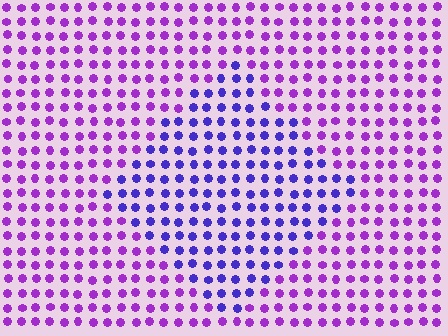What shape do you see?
I see a diamond.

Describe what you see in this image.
The image is filled with small purple elements in a uniform arrangement. A diamond-shaped region is visible where the elements are tinted to a slightly different hue, forming a subtle color boundary.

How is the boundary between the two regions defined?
The boundary is defined purely by a slight shift in hue (about 36 degrees). Spacing, size, and orientation are identical on both sides.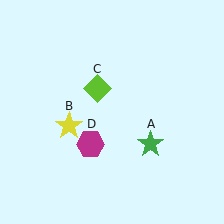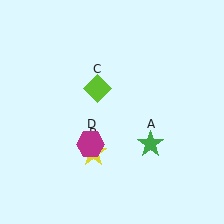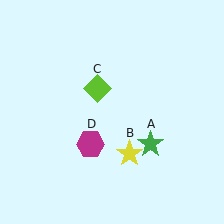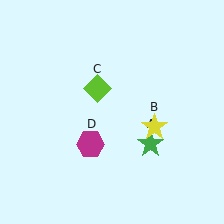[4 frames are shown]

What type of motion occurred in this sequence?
The yellow star (object B) rotated counterclockwise around the center of the scene.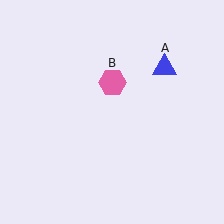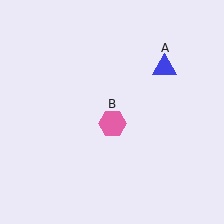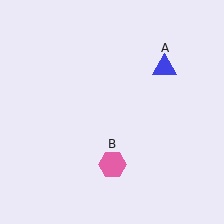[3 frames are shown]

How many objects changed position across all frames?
1 object changed position: pink hexagon (object B).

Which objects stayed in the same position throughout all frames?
Blue triangle (object A) remained stationary.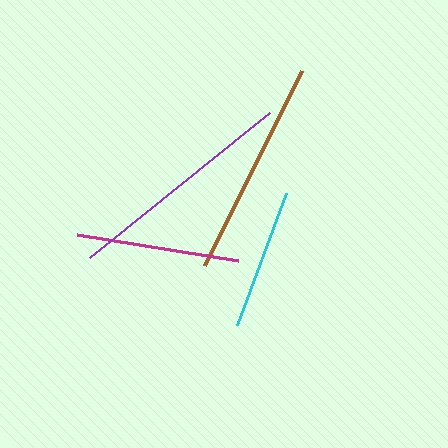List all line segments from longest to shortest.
From longest to shortest: purple, brown, magenta, cyan.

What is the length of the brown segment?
The brown segment is approximately 218 pixels long.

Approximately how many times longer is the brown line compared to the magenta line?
The brown line is approximately 1.3 times the length of the magenta line.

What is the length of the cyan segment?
The cyan segment is approximately 140 pixels long.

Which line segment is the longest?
The purple line is the longest at approximately 230 pixels.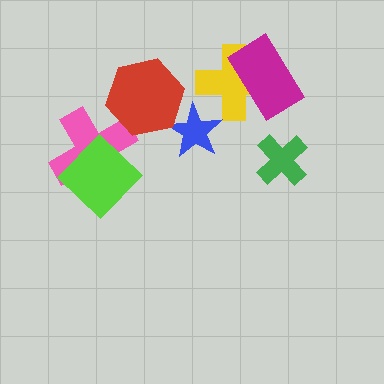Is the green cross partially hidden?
No, no other shape covers it.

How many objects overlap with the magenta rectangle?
1 object overlaps with the magenta rectangle.